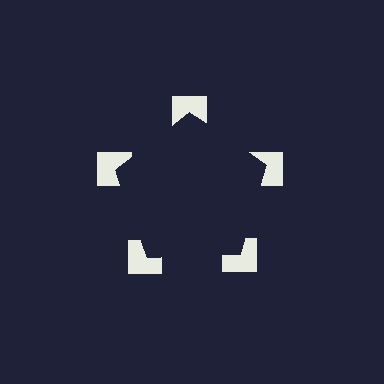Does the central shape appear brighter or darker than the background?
It typically appears slightly darker than the background, even though no actual brightness change is drawn.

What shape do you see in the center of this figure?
An illusory pentagon — its edges are inferred from the aligned wedge cuts in the notched squares, not physically drawn.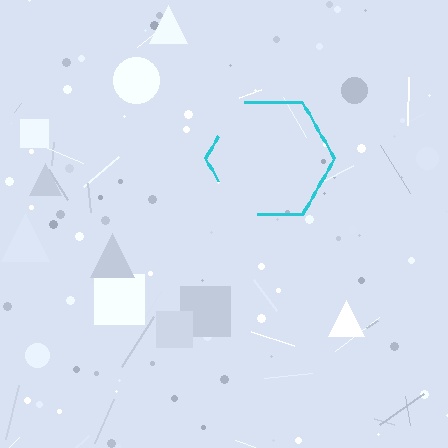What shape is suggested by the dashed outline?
The dashed outline suggests a hexagon.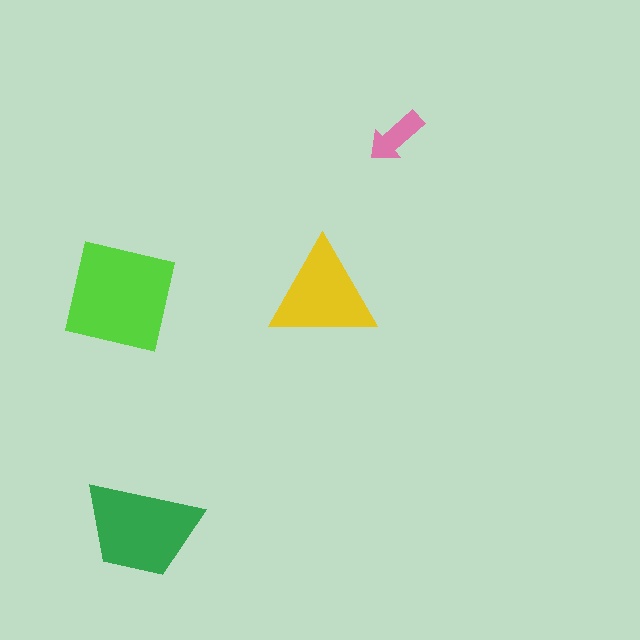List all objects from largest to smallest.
The lime square, the green trapezoid, the yellow triangle, the pink arrow.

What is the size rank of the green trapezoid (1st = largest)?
2nd.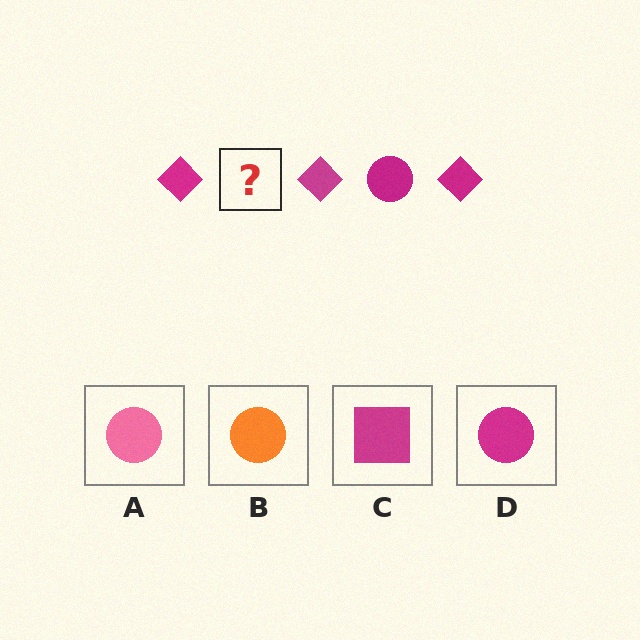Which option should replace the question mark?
Option D.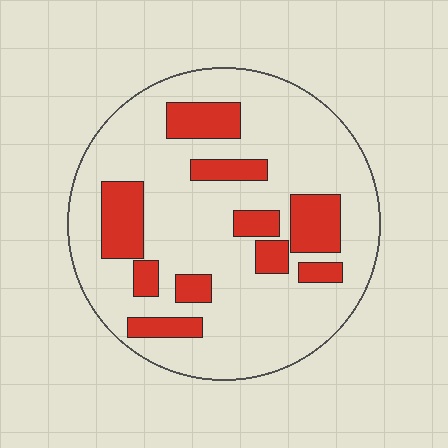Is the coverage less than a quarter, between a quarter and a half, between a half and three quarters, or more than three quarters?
Less than a quarter.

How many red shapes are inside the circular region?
10.